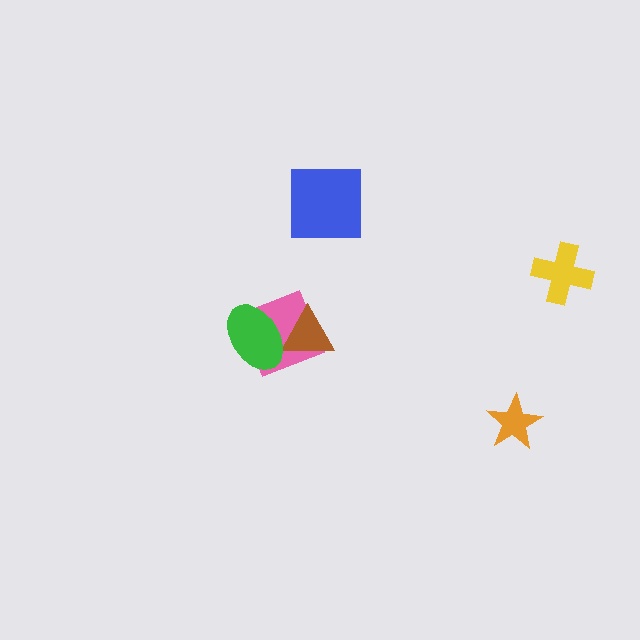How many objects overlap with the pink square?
2 objects overlap with the pink square.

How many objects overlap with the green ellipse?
2 objects overlap with the green ellipse.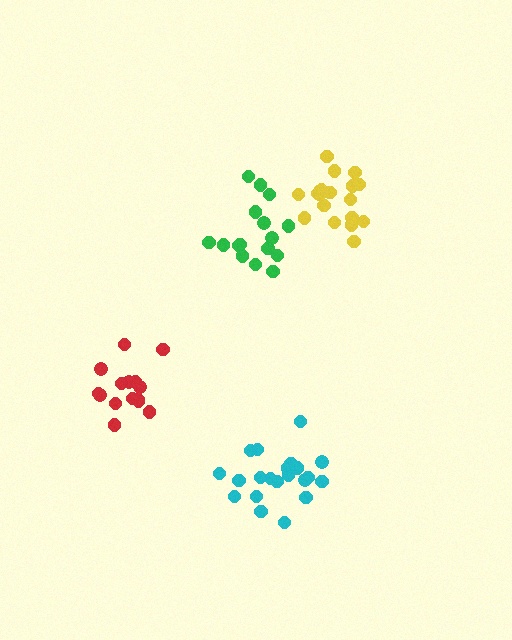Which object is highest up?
The yellow cluster is topmost.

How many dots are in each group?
Group 1: 21 dots, Group 2: 20 dots, Group 3: 16 dots, Group 4: 15 dots (72 total).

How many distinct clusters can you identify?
There are 4 distinct clusters.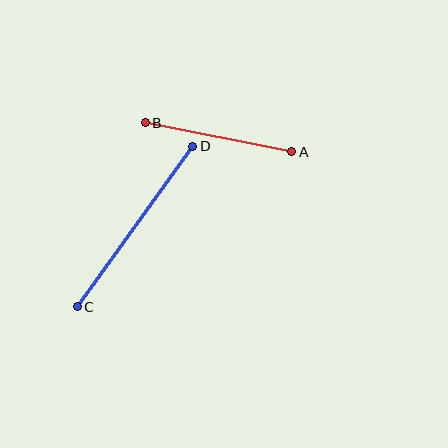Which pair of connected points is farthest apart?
Points C and D are farthest apart.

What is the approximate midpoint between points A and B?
The midpoint is at approximately (218, 137) pixels.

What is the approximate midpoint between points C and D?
The midpoint is at approximately (135, 226) pixels.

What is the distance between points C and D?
The distance is approximately 198 pixels.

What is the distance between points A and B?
The distance is approximately 149 pixels.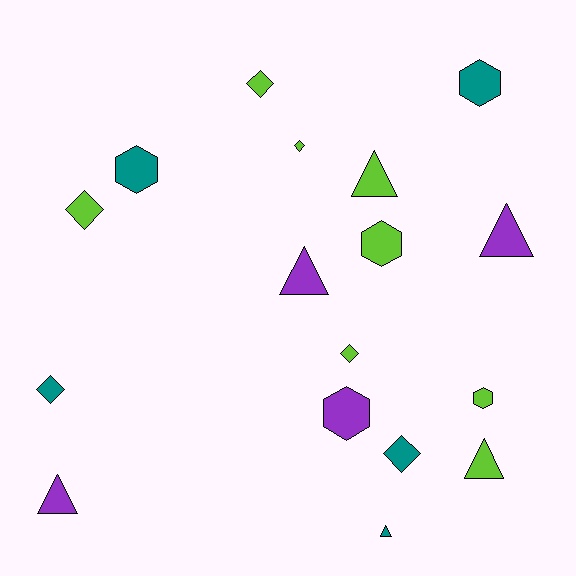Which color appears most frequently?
Lime, with 8 objects.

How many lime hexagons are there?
There are 2 lime hexagons.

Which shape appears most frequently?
Triangle, with 6 objects.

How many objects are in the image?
There are 17 objects.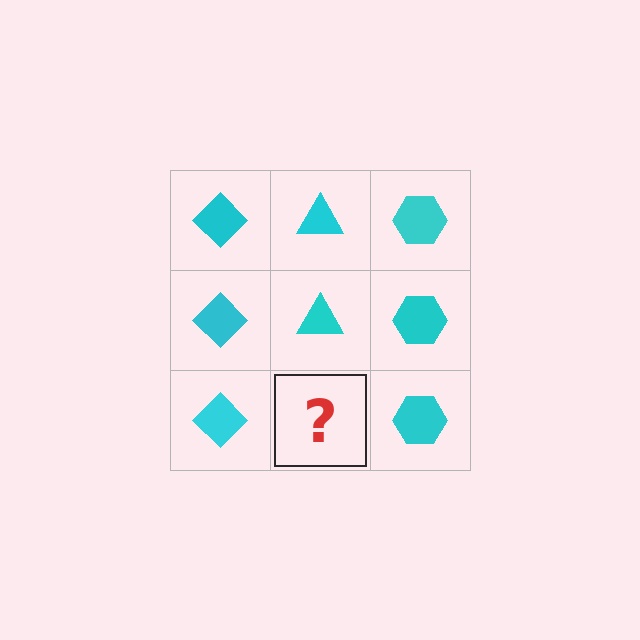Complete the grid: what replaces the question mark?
The question mark should be replaced with a cyan triangle.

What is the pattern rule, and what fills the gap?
The rule is that each column has a consistent shape. The gap should be filled with a cyan triangle.